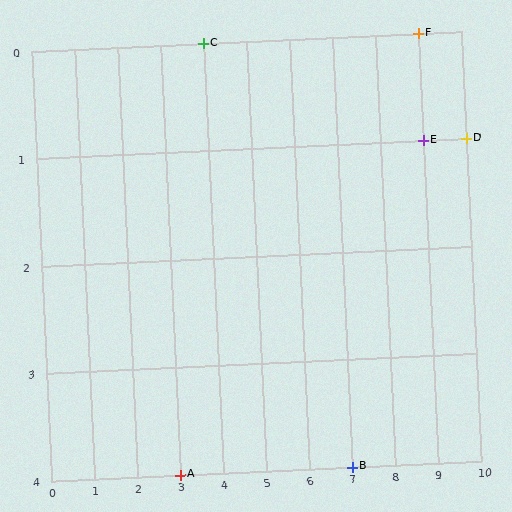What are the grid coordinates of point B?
Point B is at grid coordinates (7, 4).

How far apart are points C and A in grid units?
Points C and A are 1 column and 4 rows apart (about 4.1 grid units diagonally).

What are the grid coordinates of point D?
Point D is at grid coordinates (10, 1).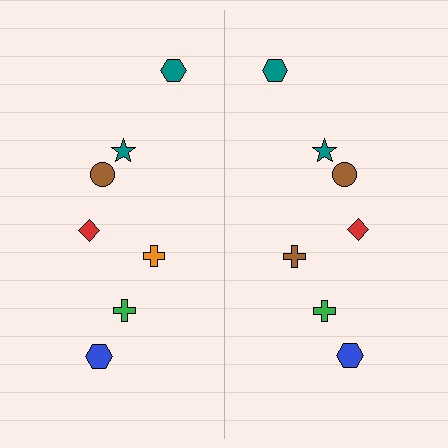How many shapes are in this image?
There are 14 shapes in this image.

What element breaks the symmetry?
The brown cross on the right side breaks the symmetry — its mirror counterpart is orange.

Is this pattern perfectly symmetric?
No, the pattern is not perfectly symmetric. The brown cross on the right side breaks the symmetry — its mirror counterpart is orange.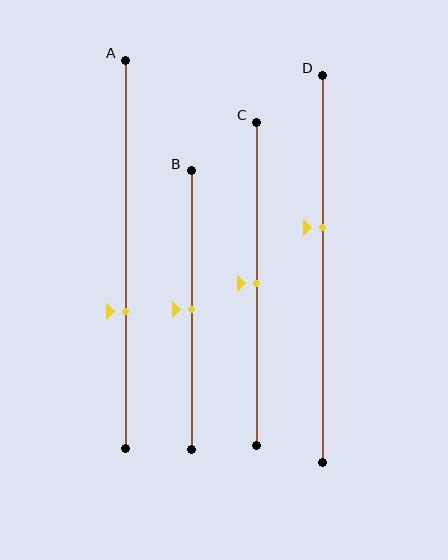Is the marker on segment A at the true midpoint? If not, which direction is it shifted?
No, the marker on segment A is shifted downward by about 15% of the segment length.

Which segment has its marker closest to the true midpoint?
Segment B has its marker closest to the true midpoint.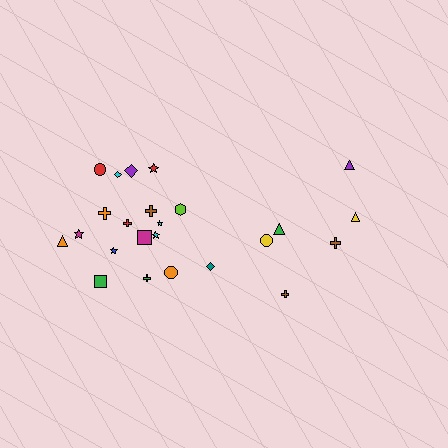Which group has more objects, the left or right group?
The left group.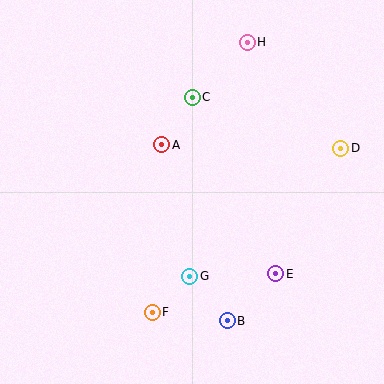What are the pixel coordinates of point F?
Point F is at (152, 312).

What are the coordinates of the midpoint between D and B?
The midpoint between D and B is at (284, 235).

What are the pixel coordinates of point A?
Point A is at (162, 145).